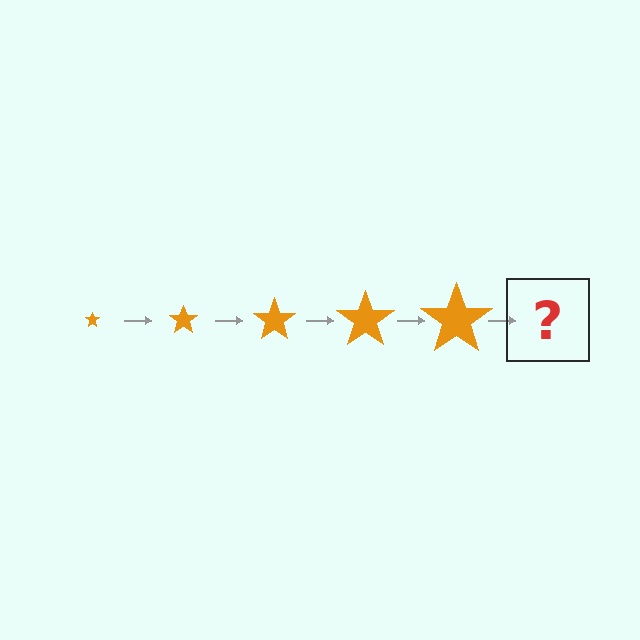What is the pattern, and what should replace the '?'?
The pattern is that the star gets progressively larger each step. The '?' should be an orange star, larger than the previous one.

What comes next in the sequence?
The next element should be an orange star, larger than the previous one.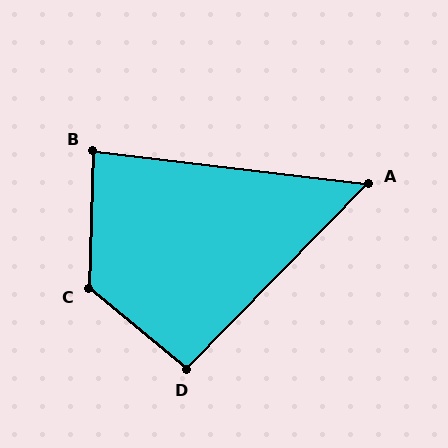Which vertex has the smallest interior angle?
A, at approximately 52 degrees.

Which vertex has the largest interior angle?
C, at approximately 128 degrees.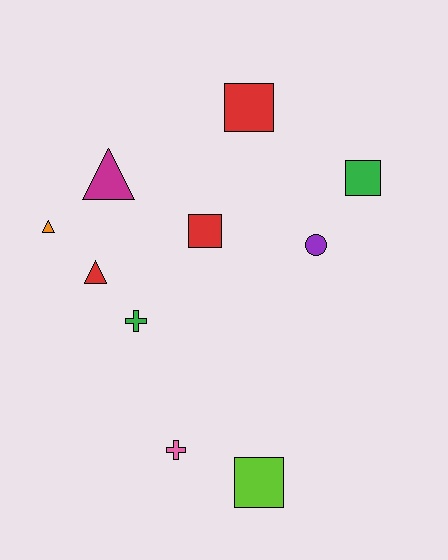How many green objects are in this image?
There are 2 green objects.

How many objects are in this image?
There are 10 objects.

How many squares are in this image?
There are 4 squares.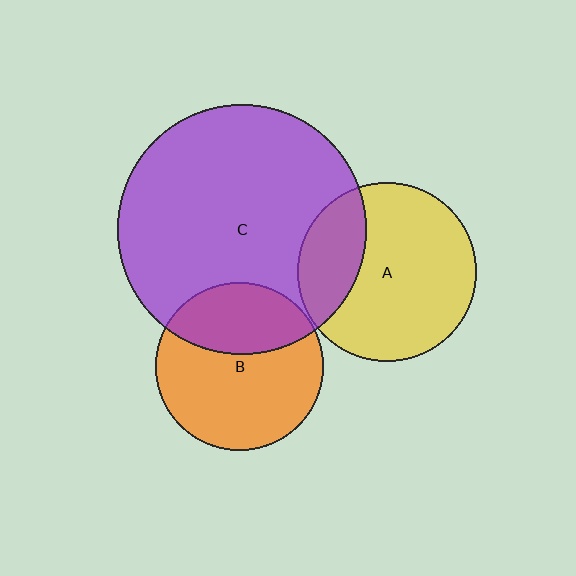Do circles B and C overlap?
Yes.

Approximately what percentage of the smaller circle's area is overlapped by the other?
Approximately 35%.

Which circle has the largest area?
Circle C (purple).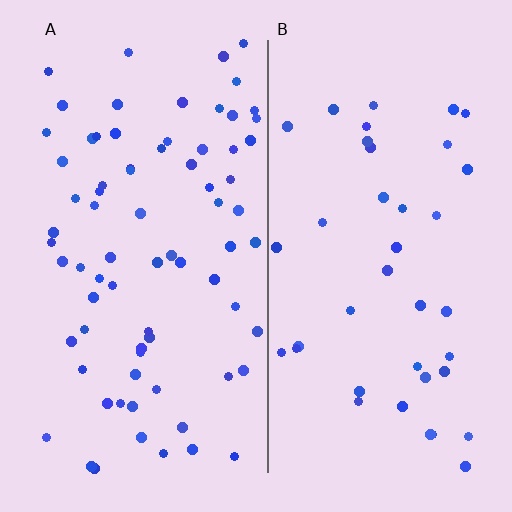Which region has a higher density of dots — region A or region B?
A (the left).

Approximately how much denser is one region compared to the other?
Approximately 1.9× — region A over region B.